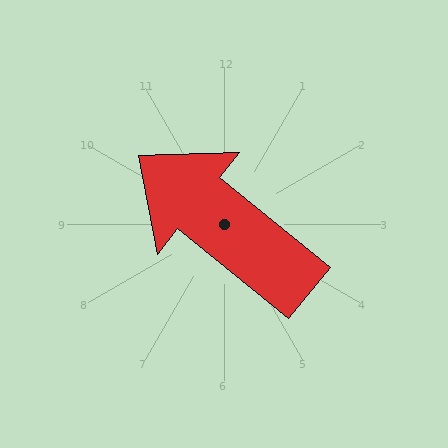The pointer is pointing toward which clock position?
Roughly 10 o'clock.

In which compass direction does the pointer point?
Northwest.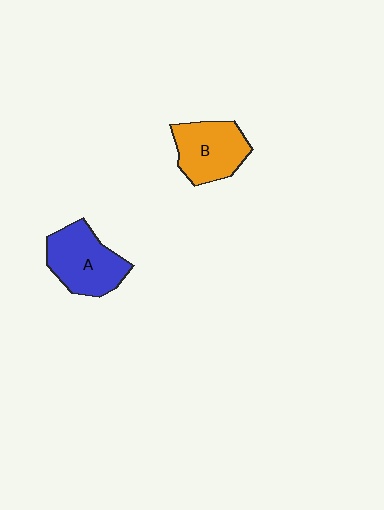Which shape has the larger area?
Shape A (blue).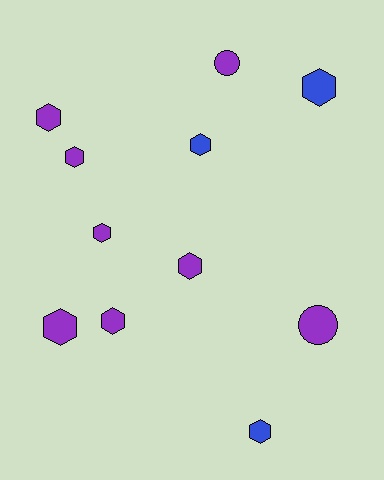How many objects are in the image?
There are 11 objects.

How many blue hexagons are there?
There are 3 blue hexagons.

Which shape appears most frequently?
Hexagon, with 9 objects.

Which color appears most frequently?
Purple, with 8 objects.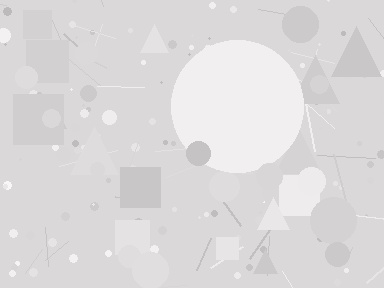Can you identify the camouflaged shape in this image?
The camouflaged shape is a circle.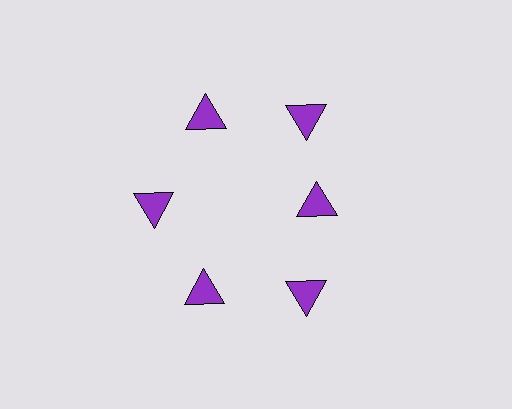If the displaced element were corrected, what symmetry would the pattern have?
It would have 6-fold rotational symmetry — the pattern would map onto itself every 60 degrees.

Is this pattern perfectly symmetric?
No. The 6 purple triangles are arranged in a ring, but one element near the 3 o'clock position is pulled inward toward the center, breaking the 6-fold rotational symmetry.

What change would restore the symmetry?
The symmetry would be restored by moving it outward, back onto the ring so that all 6 triangles sit at equal angles and equal distance from the center.